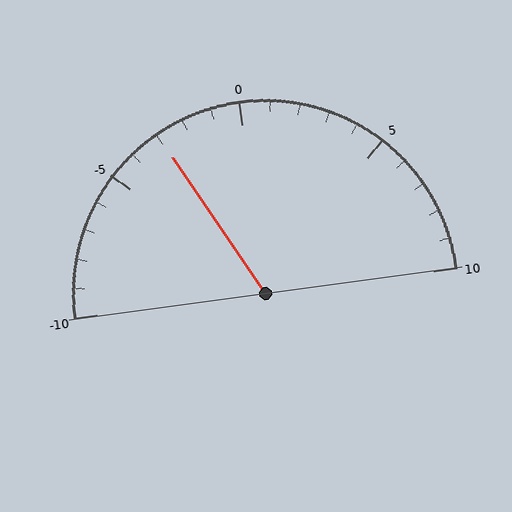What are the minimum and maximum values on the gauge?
The gauge ranges from -10 to 10.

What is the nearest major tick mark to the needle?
The nearest major tick mark is -5.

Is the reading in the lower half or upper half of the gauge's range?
The reading is in the lower half of the range (-10 to 10).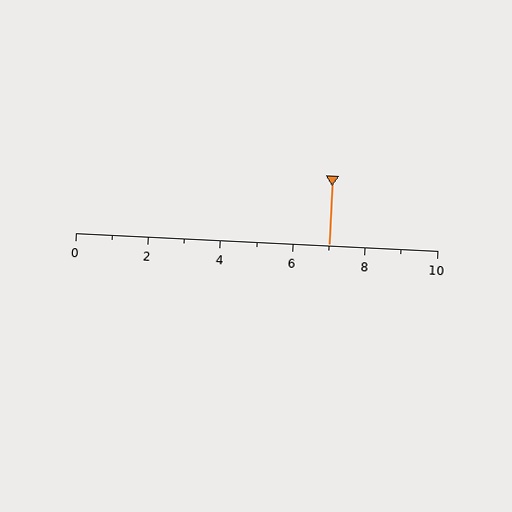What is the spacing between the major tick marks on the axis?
The major ticks are spaced 2 apart.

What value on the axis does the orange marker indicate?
The marker indicates approximately 7.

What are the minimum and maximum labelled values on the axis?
The axis runs from 0 to 10.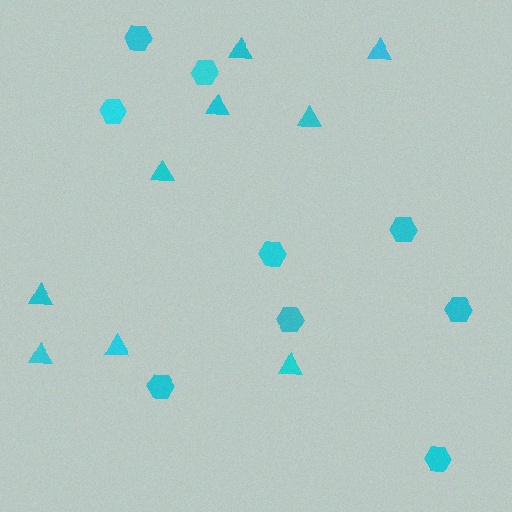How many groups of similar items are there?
There are 2 groups: one group of hexagons (9) and one group of triangles (9).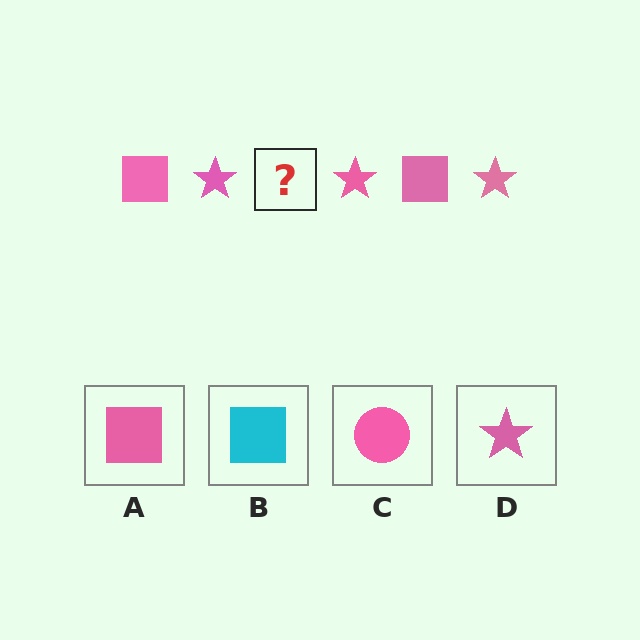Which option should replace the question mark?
Option A.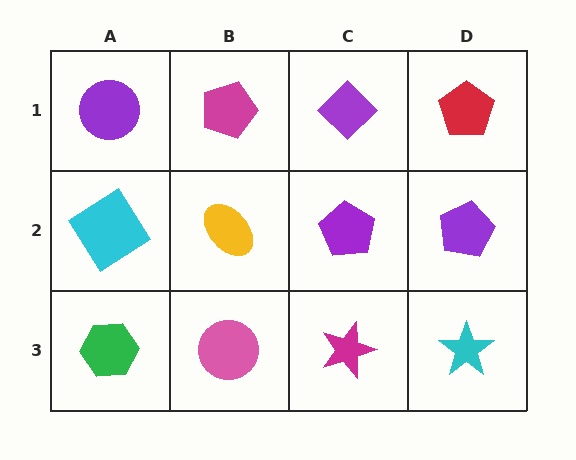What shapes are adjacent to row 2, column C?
A purple diamond (row 1, column C), a magenta star (row 3, column C), a yellow ellipse (row 2, column B), a purple pentagon (row 2, column D).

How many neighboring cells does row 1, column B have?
3.